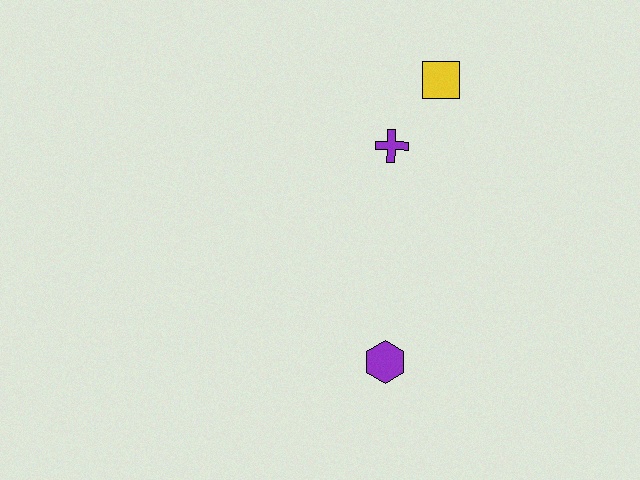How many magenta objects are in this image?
There are no magenta objects.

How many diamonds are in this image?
There are no diamonds.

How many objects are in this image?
There are 3 objects.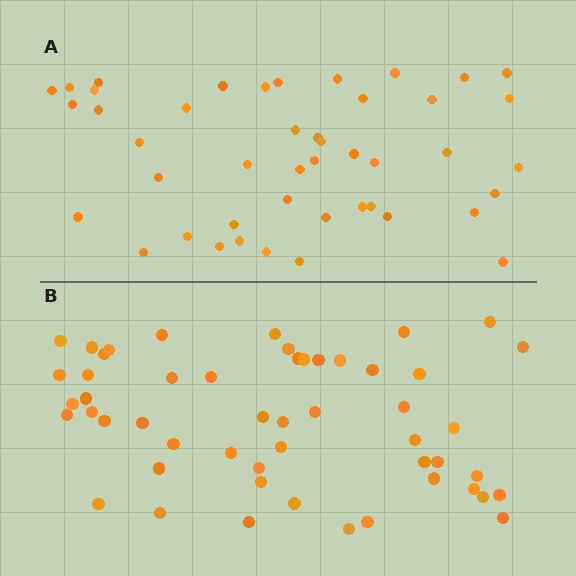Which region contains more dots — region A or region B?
Region B (the bottom region) has more dots.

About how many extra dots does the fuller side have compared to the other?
Region B has roughly 8 or so more dots than region A.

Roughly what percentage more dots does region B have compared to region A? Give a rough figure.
About 15% more.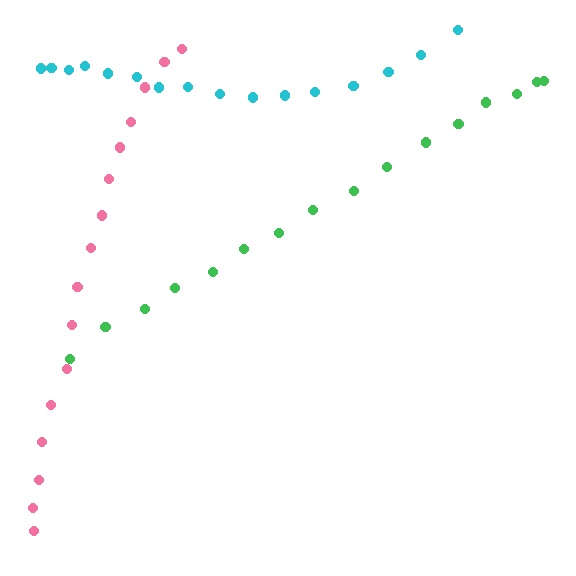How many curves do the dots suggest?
There are 3 distinct paths.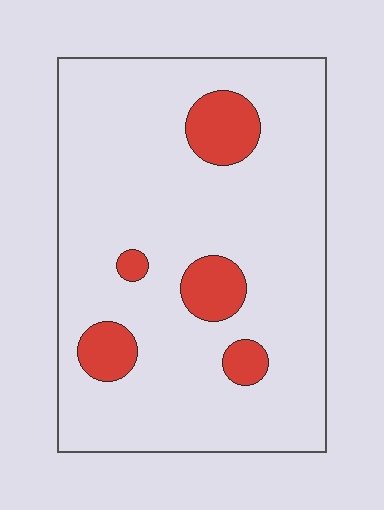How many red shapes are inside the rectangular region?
5.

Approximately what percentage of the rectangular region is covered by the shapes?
Approximately 15%.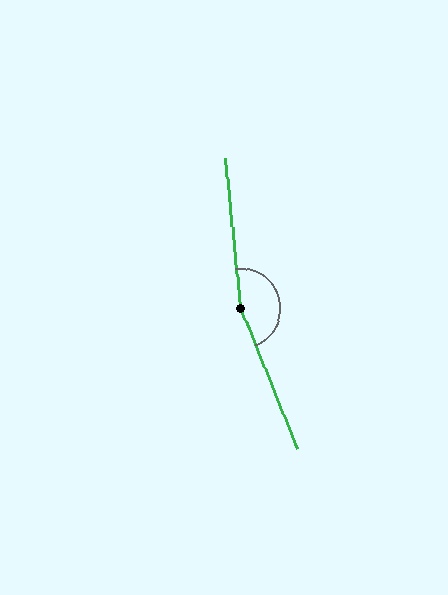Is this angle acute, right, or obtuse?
It is obtuse.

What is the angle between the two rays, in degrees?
Approximately 164 degrees.